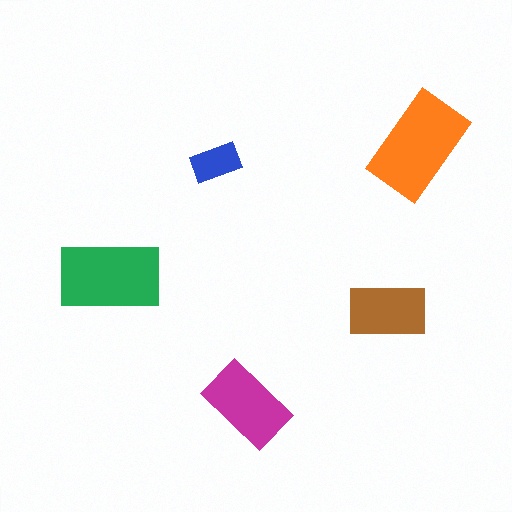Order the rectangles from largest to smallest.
the orange one, the green one, the magenta one, the brown one, the blue one.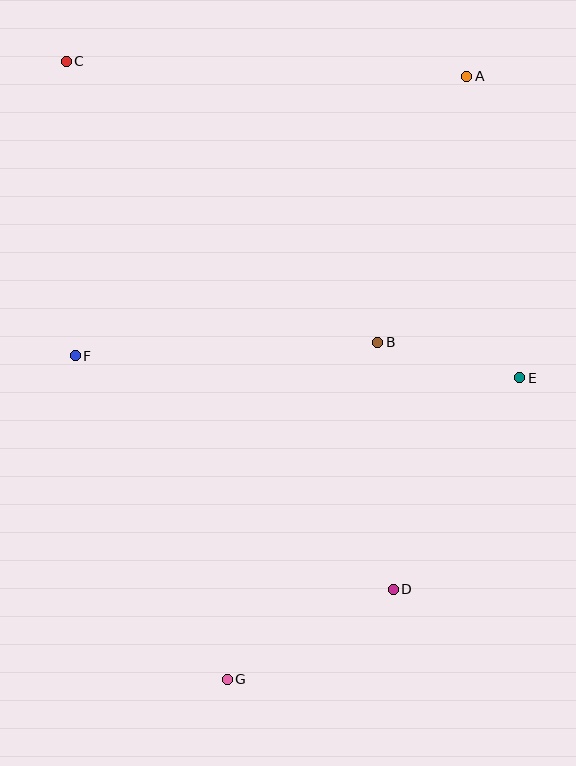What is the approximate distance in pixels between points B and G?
The distance between B and G is approximately 369 pixels.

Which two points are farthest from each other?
Points A and G are farthest from each other.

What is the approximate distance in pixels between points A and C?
The distance between A and C is approximately 401 pixels.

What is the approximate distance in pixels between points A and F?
The distance between A and F is approximately 481 pixels.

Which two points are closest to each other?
Points B and E are closest to each other.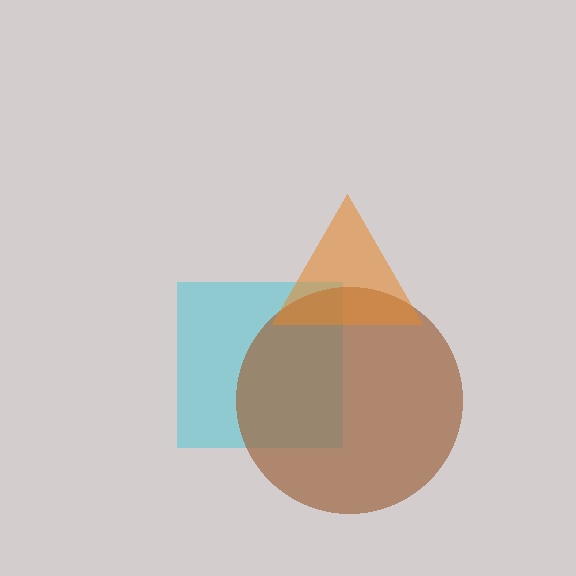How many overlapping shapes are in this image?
There are 3 overlapping shapes in the image.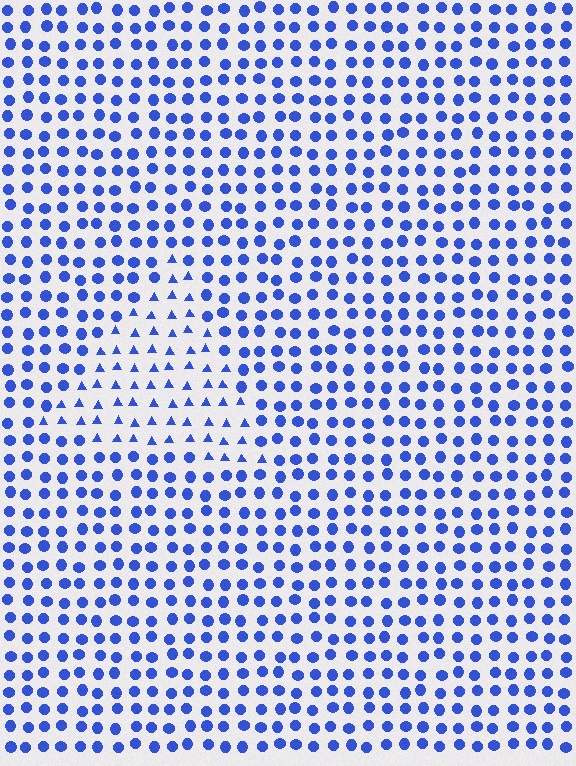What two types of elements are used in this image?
The image uses triangles inside the triangle region and circles outside it.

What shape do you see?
I see a triangle.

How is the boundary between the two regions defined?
The boundary is defined by a change in element shape: triangles inside vs. circles outside. All elements share the same color and spacing.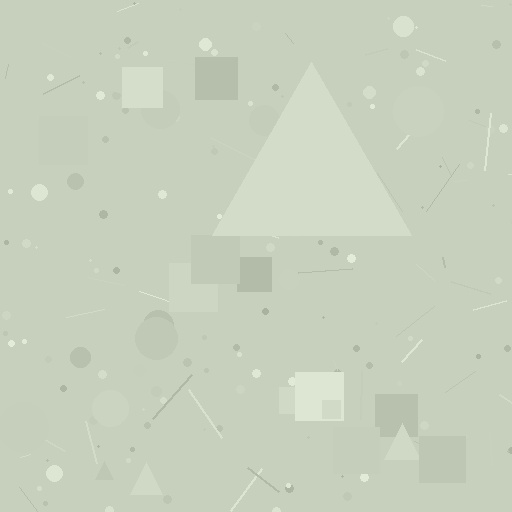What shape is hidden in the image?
A triangle is hidden in the image.